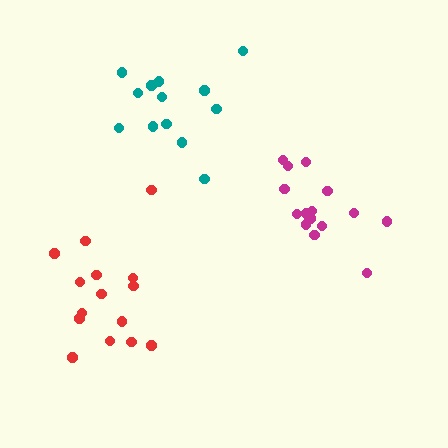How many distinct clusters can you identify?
There are 3 distinct clusters.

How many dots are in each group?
Group 1: 15 dots, Group 2: 15 dots, Group 3: 13 dots (43 total).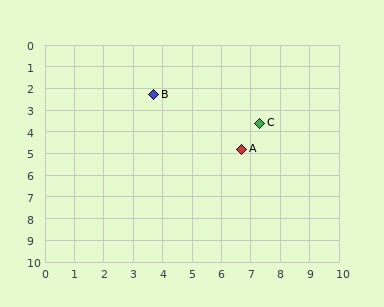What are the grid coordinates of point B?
Point B is at approximately (3.7, 2.3).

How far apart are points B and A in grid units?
Points B and A are about 3.9 grid units apart.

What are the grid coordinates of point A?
Point A is at approximately (6.7, 4.8).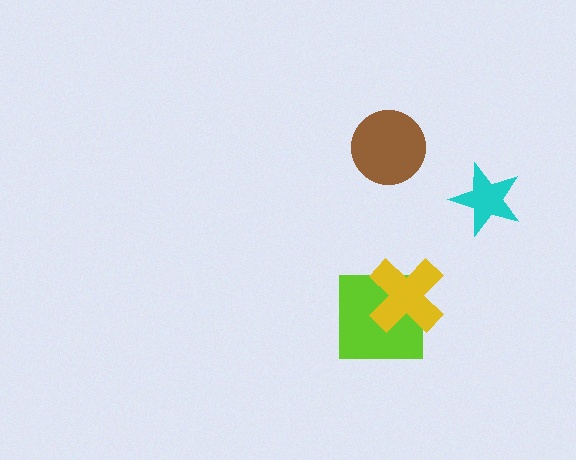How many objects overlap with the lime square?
1 object overlaps with the lime square.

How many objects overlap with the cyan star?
0 objects overlap with the cyan star.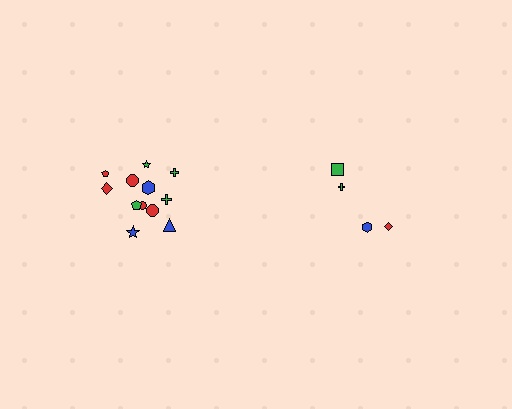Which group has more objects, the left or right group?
The left group.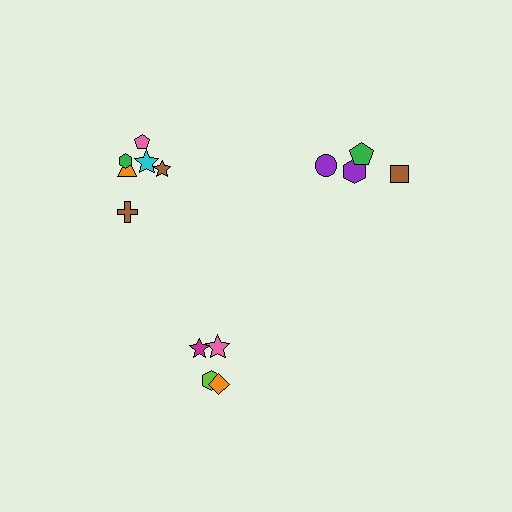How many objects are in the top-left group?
There are 6 objects.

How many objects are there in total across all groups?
There are 14 objects.